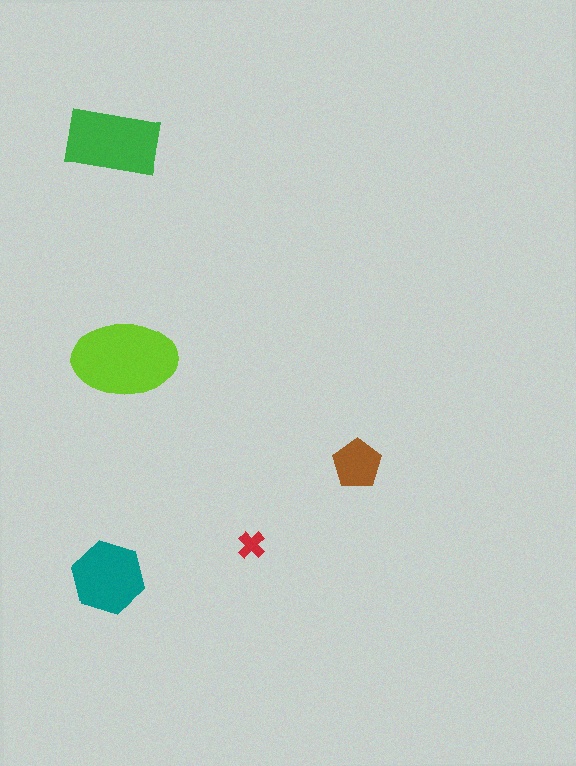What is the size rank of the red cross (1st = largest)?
5th.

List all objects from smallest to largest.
The red cross, the brown pentagon, the teal hexagon, the green rectangle, the lime ellipse.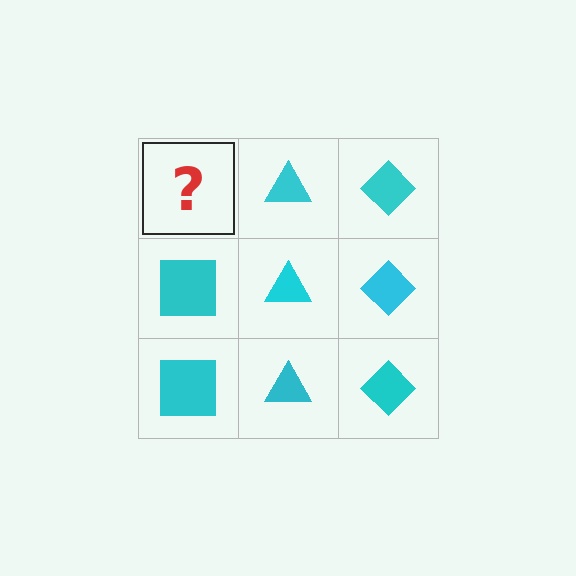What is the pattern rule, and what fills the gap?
The rule is that each column has a consistent shape. The gap should be filled with a cyan square.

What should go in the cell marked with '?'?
The missing cell should contain a cyan square.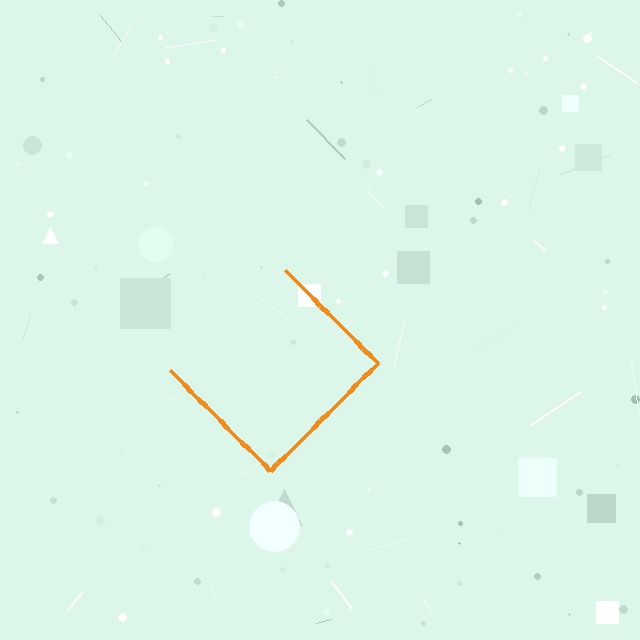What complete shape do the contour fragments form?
The contour fragments form a diamond.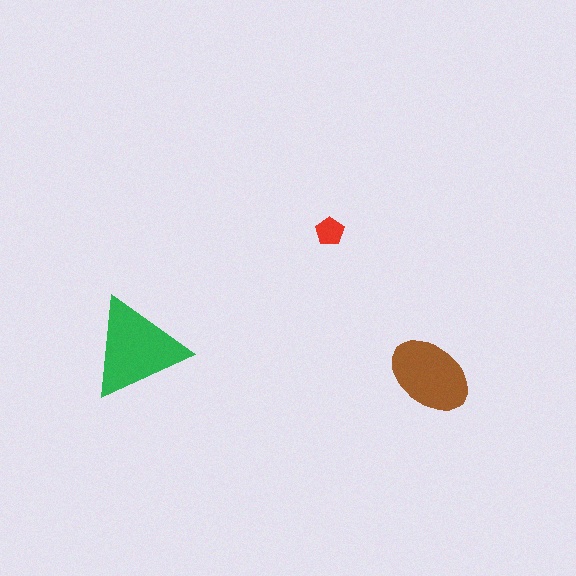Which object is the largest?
The green triangle.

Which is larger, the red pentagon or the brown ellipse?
The brown ellipse.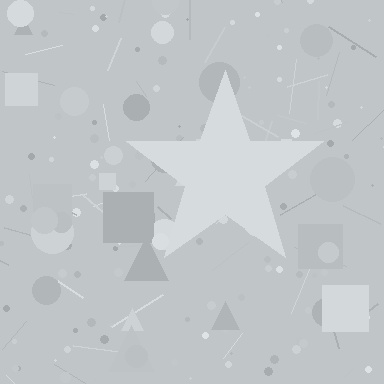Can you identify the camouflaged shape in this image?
The camouflaged shape is a star.